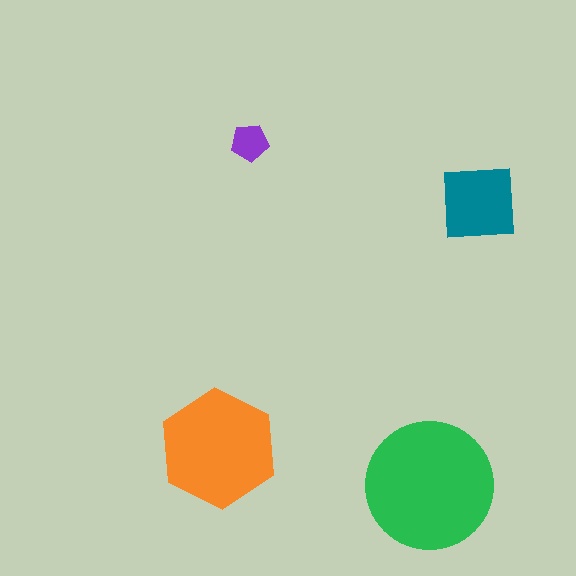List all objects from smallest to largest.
The purple pentagon, the teal square, the orange hexagon, the green circle.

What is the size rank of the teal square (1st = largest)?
3rd.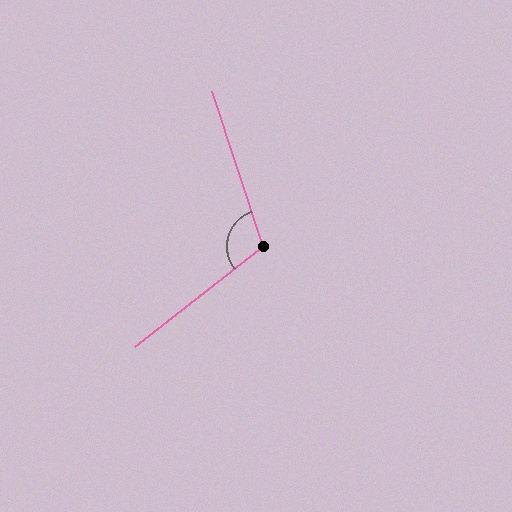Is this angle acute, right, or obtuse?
It is obtuse.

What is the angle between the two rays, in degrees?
Approximately 110 degrees.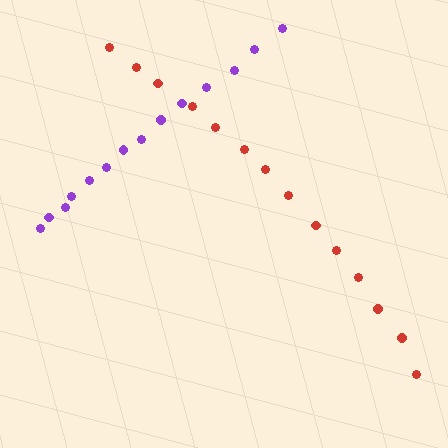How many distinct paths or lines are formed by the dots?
There are 2 distinct paths.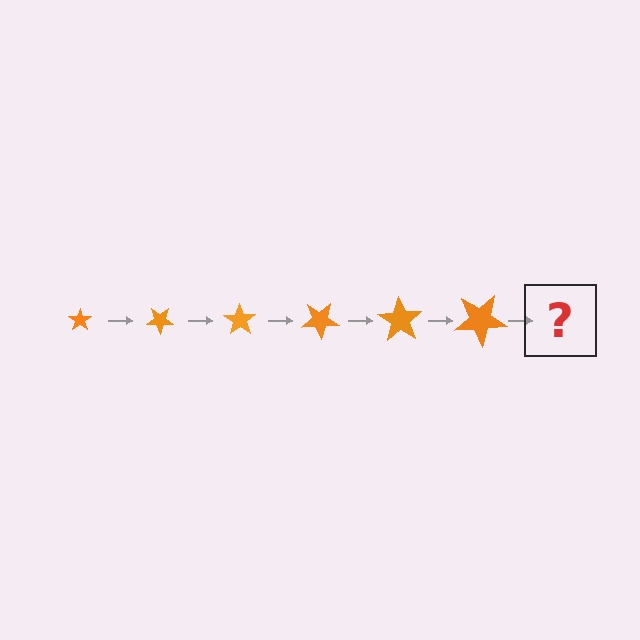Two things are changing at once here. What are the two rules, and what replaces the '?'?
The two rules are that the star grows larger each step and it rotates 35 degrees each step. The '?' should be a star, larger than the previous one and rotated 210 degrees from the start.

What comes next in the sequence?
The next element should be a star, larger than the previous one and rotated 210 degrees from the start.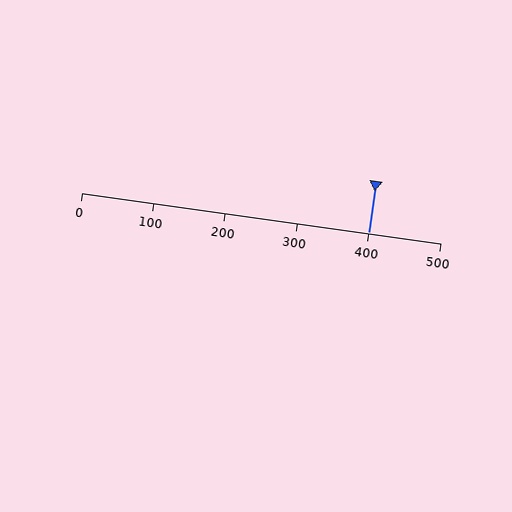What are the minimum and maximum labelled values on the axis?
The axis runs from 0 to 500.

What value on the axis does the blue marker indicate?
The marker indicates approximately 400.